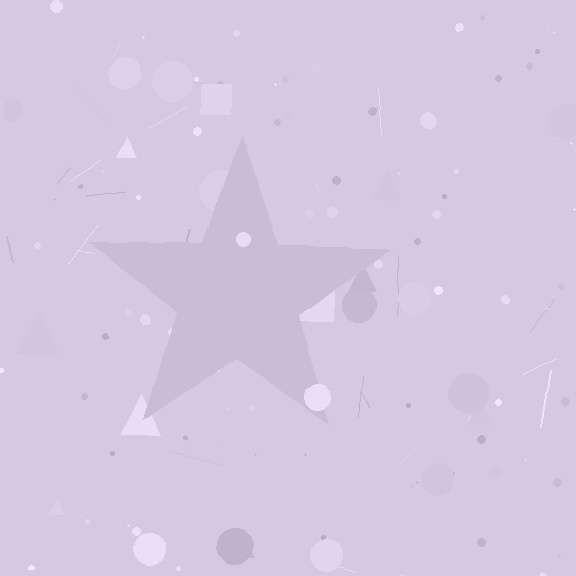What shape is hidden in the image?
A star is hidden in the image.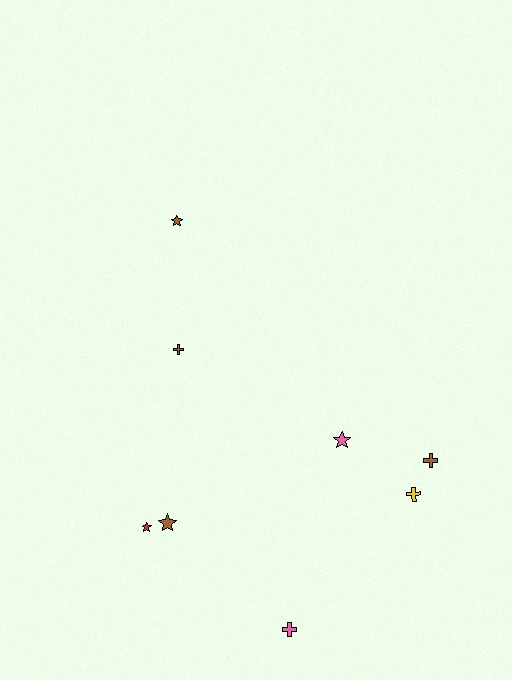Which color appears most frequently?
Brown, with 4 objects.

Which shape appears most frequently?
Star, with 4 objects.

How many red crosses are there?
There are no red crosses.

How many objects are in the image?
There are 8 objects.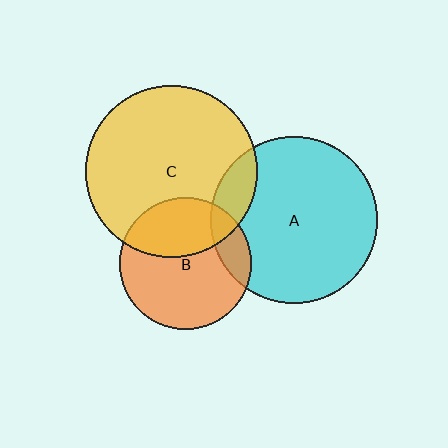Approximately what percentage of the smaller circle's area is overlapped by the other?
Approximately 10%.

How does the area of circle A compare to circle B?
Approximately 1.6 times.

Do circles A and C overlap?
Yes.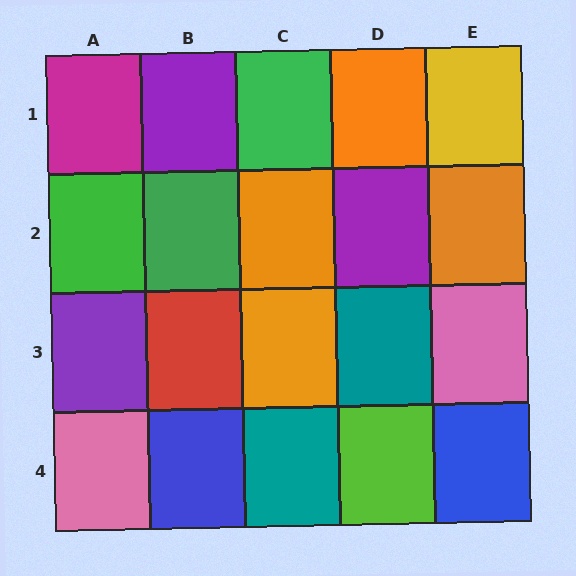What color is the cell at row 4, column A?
Pink.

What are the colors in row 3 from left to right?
Purple, red, orange, teal, pink.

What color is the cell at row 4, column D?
Lime.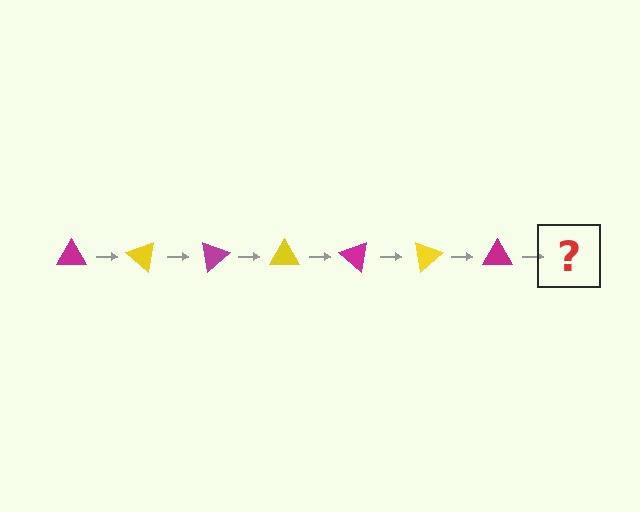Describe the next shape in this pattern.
It should be a yellow triangle, rotated 280 degrees from the start.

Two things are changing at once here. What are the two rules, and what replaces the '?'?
The two rules are that it rotates 40 degrees each step and the color cycles through magenta and yellow. The '?' should be a yellow triangle, rotated 280 degrees from the start.